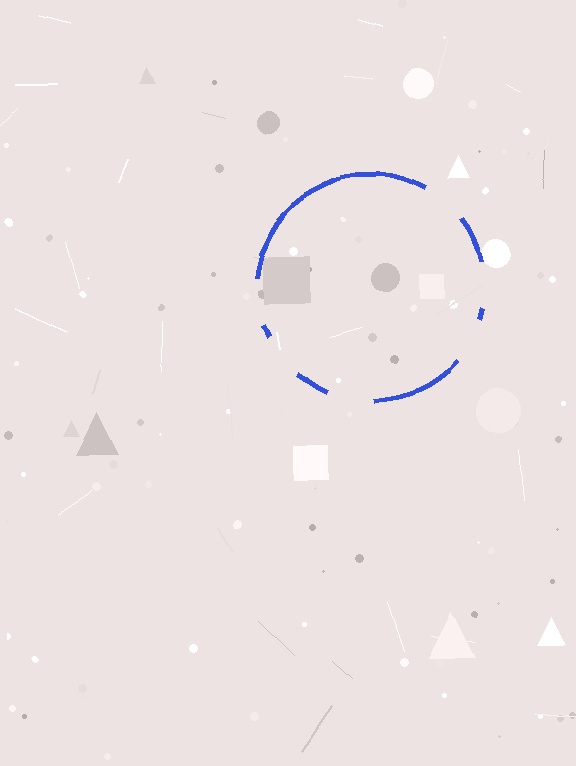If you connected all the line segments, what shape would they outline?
They would outline a circle.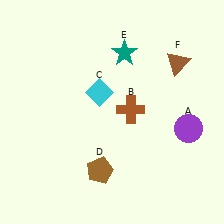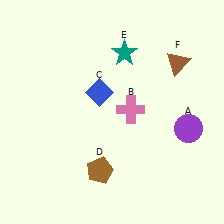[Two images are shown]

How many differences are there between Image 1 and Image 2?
There are 2 differences between the two images.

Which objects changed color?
B changed from brown to pink. C changed from cyan to blue.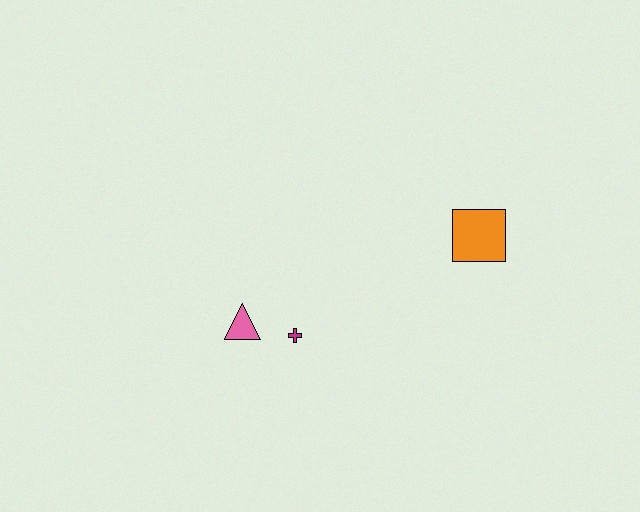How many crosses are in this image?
There is 1 cross.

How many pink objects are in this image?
There is 1 pink object.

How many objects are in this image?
There are 3 objects.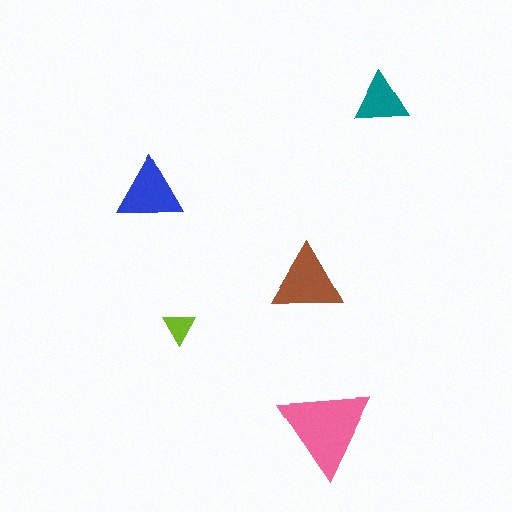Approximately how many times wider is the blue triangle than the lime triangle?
About 2 times wider.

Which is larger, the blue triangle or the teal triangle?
The blue one.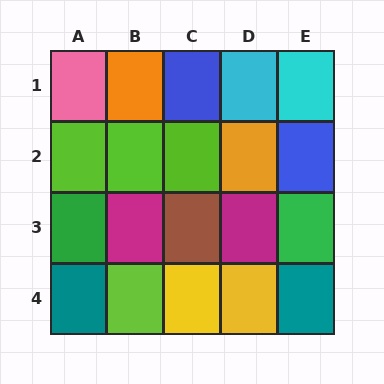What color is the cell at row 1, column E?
Cyan.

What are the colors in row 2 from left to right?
Lime, lime, lime, orange, blue.